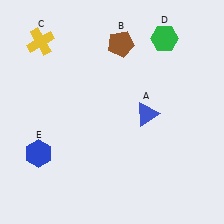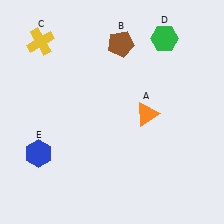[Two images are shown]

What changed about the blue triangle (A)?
In Image 1, A is blue. In Image 2, it changed to orange.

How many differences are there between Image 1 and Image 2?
There is 1 difference between the two images.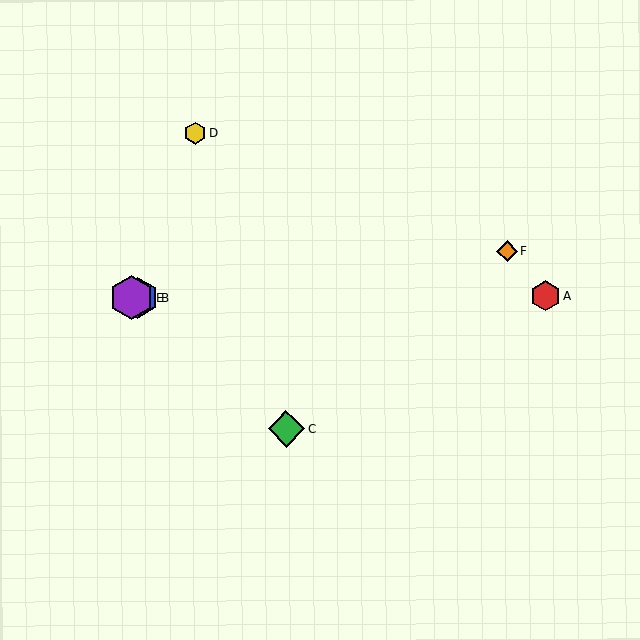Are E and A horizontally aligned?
Yes, both are at y≈298.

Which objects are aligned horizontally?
Objects A, B, E are aligned horizontally.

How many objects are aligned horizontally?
3 objects (A, B, E) are aligned horizontally.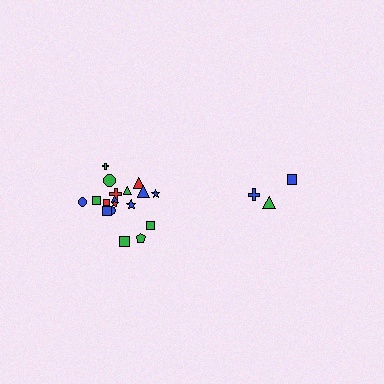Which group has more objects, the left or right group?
The left group.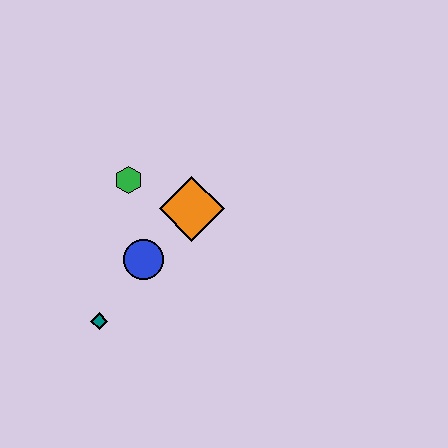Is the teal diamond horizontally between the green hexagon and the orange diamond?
No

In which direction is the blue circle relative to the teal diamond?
The blue circle is above the teal diamond.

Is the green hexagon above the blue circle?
Yes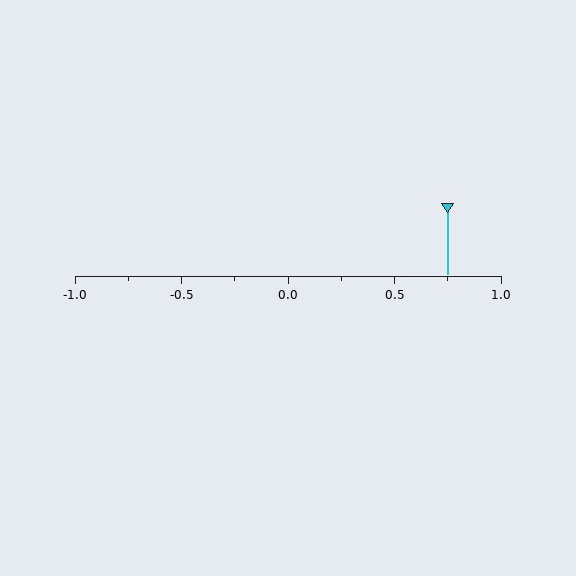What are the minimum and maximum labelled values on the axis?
The axis runs from -1.0 to 1.0.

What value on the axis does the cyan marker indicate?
The marker indicates approximately 0.75.